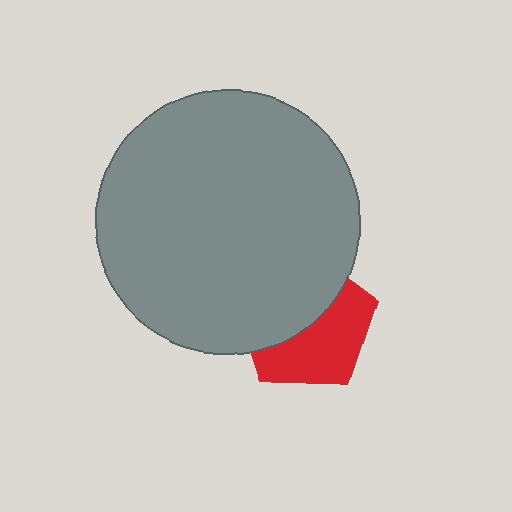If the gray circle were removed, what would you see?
You would see the complete red pentagon.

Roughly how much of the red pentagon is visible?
About half of it is visible (roughly 50%).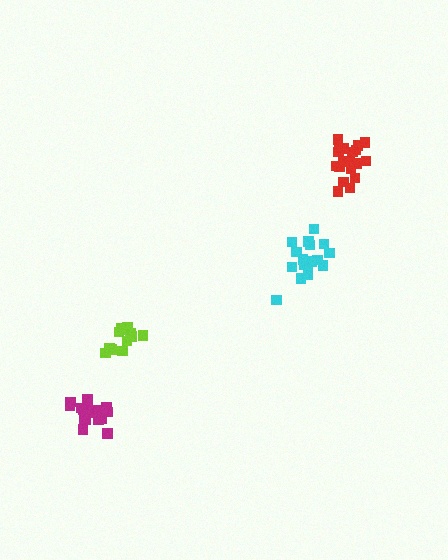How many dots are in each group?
Group 1: 17 dots, Group 2: 13 dots, Group 3: 18 dots, Group 4: 19 dots (67 total).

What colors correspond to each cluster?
The clusters are colored: cyan, lime, magenta, red.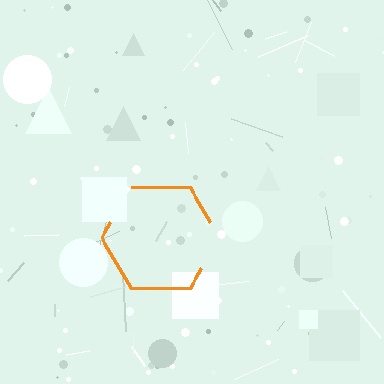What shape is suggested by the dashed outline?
The dashed outline suggests a hexagon.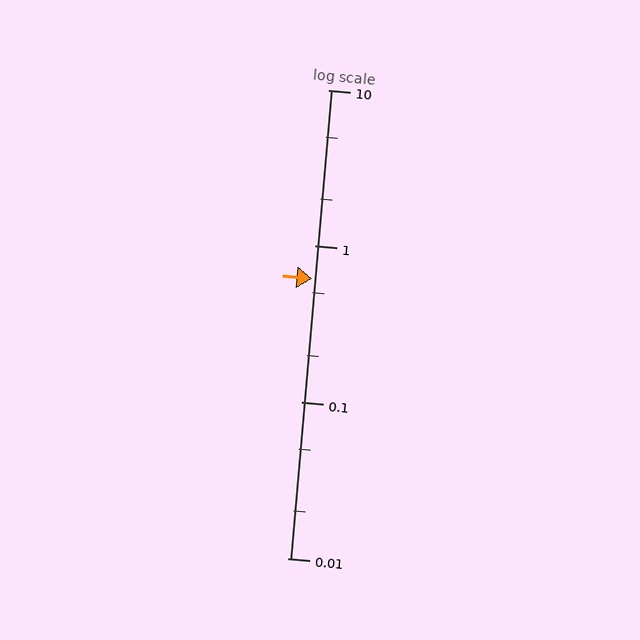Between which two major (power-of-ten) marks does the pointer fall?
The pointer is between 0.1 and 1.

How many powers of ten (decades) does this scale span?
The scale spans 3 decades, from 0.01 to 10.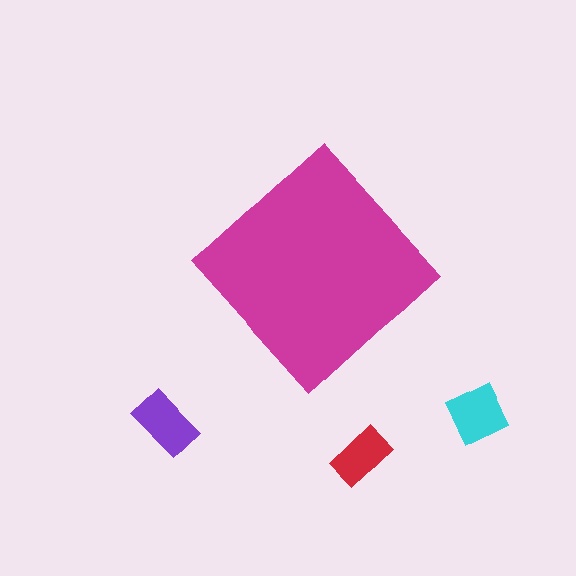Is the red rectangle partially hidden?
No, the red rectangle is fully visible.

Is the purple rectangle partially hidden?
No, the purple rectangle is fully visible.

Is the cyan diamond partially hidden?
No, the cyan diamond is fully visible.